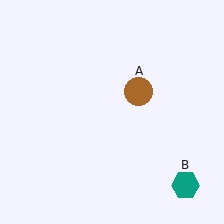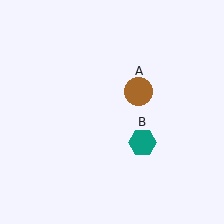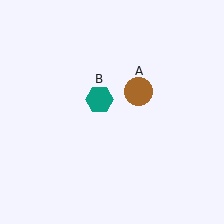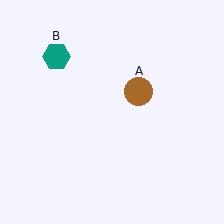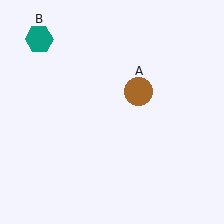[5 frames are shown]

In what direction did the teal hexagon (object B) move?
The teal hexagon (object B) moved up and to the left.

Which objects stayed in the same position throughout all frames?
Brown circle (object A) remained stationary.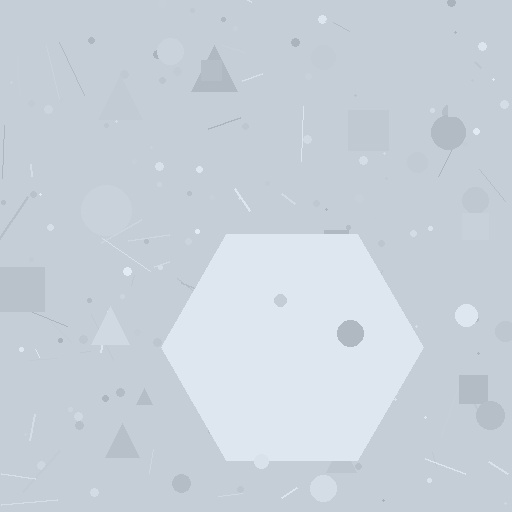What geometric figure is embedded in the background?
A hexagon is embedded in the background.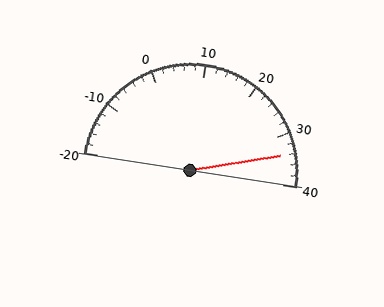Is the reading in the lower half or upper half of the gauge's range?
The reading is in the upper half of the range (-20 to 40).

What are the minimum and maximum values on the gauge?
The gauge ranges from -20 to 40.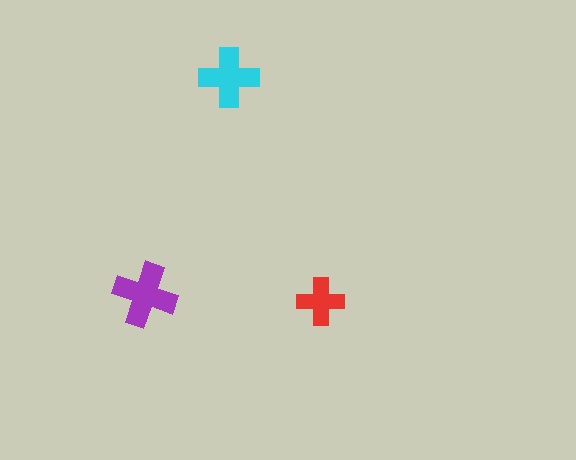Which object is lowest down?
The red cross is bottommost.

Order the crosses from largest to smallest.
the purple one, the cyan one, the red one.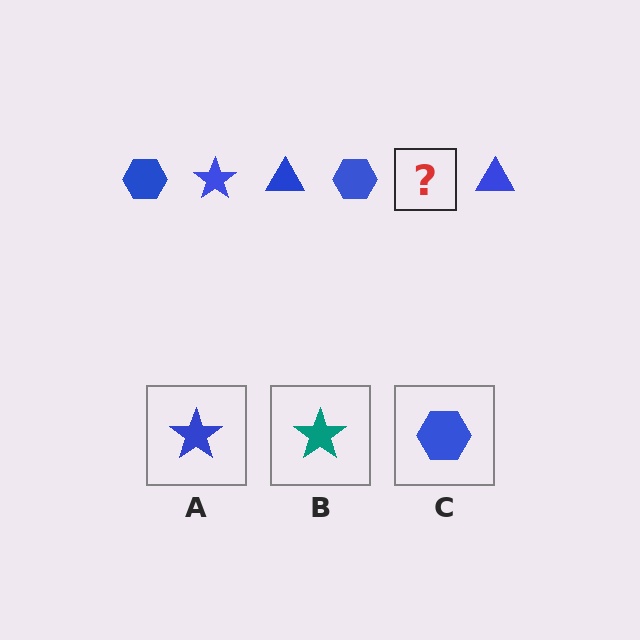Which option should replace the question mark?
Option A.